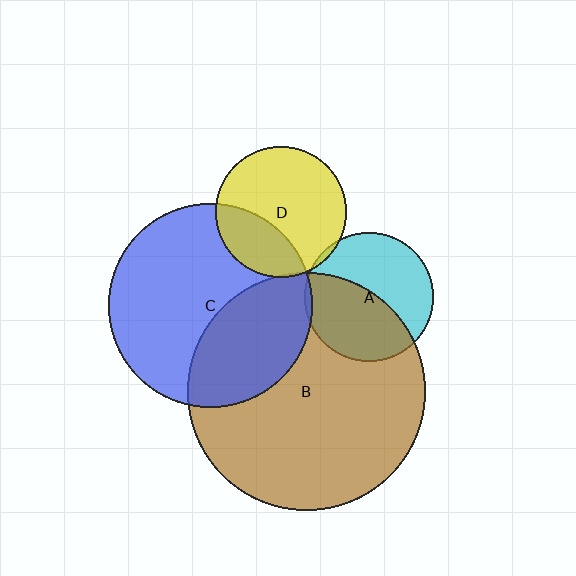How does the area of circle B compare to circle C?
Approximately 1.4 times.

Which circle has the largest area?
Circle B (brown).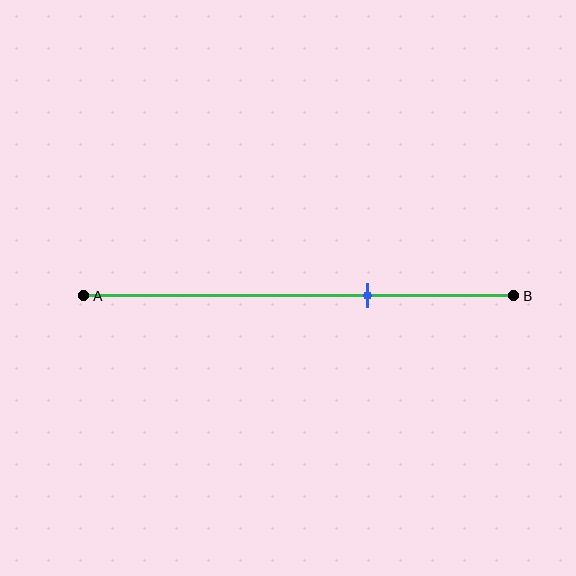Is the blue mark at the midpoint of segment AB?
No, the mark is at about 65% from A, not at the 50% midpoint.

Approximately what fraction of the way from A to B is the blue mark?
The blue mark is approximately 65% of the way from A to B.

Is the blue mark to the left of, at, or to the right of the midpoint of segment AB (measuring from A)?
The blue mark is to the right of the midpoint of segment AB.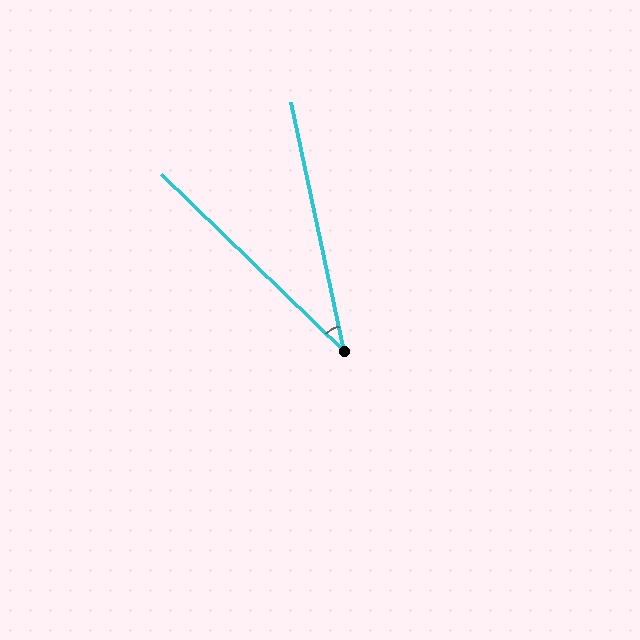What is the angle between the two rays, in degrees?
Approximately 34 degrees.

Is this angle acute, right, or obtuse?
It is acute.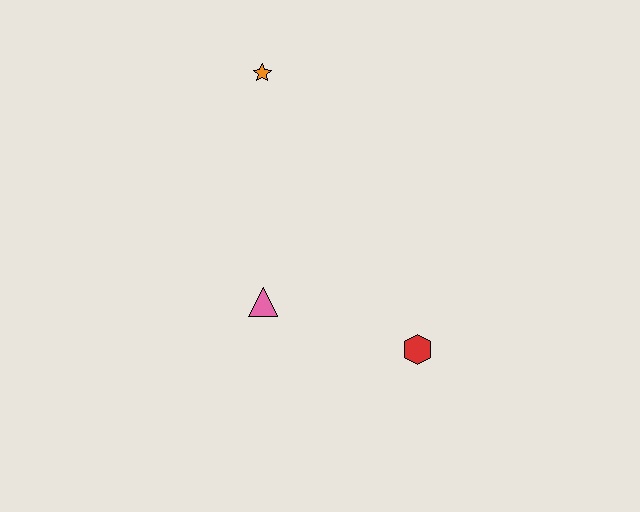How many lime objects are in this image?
There are no lime objects.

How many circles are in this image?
There are no circles.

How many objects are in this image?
There are 3 objects.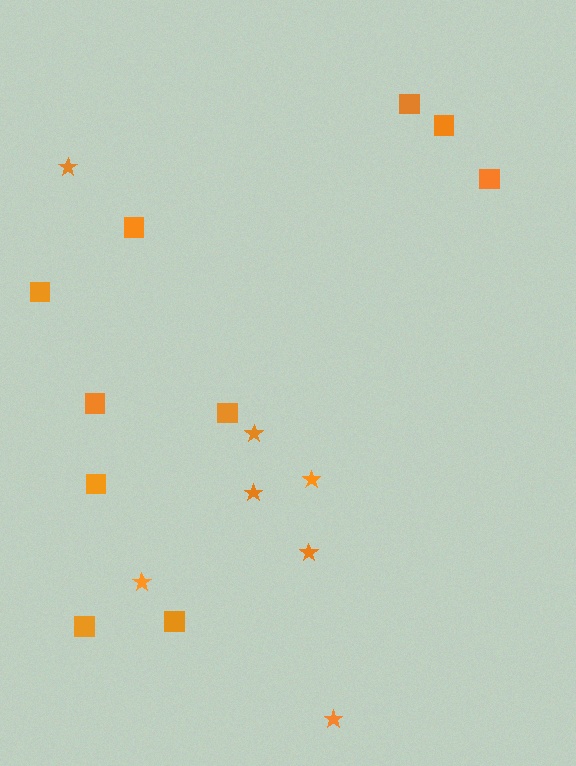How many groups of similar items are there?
There are 2 groups: one group of squares (10) and one group of stars (7).